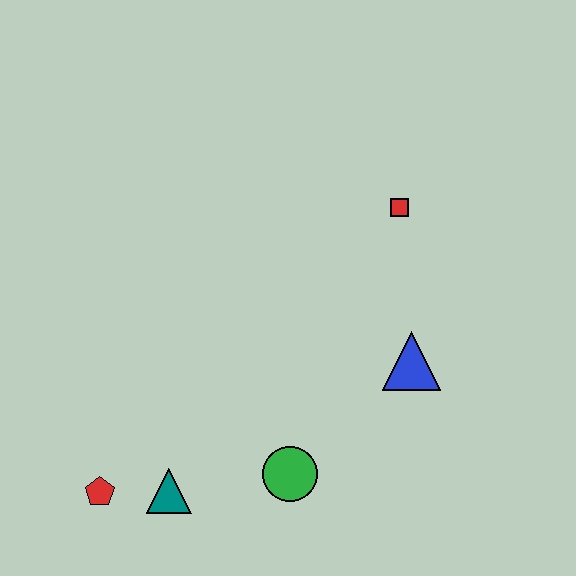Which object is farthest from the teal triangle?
The red square is farthest from the teal triangle.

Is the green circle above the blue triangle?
No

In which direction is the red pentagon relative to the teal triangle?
The red pentagon is to the left of the teal triangle.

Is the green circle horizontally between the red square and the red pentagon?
Yes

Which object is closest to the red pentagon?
The teal triangle is closest to the red pentagon.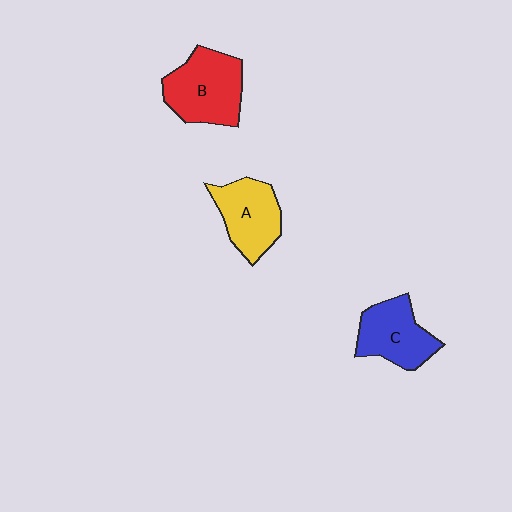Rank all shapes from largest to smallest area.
From largest to smallest: B (red), A (yellow), C (blue).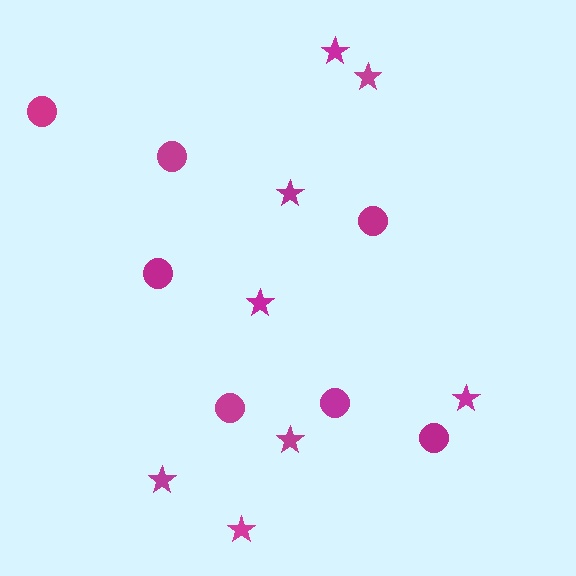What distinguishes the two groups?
There are 2 groups: one group of circles (7) and one group of stars (8).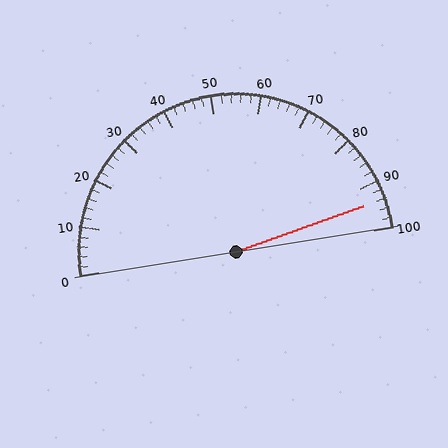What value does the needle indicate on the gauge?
The needle indicates approximately 94.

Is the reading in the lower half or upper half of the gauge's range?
The reading is in the upper half of the range (0 to 100).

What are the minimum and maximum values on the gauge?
The gauge ranges from 0 to 100.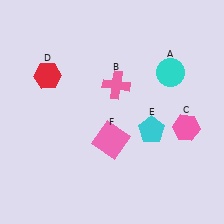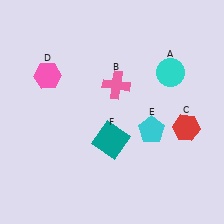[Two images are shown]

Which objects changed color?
C changed from pink to red. D changed from red to pink. F changed from pink to teal.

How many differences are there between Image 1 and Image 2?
There are 3 differences between the two images.